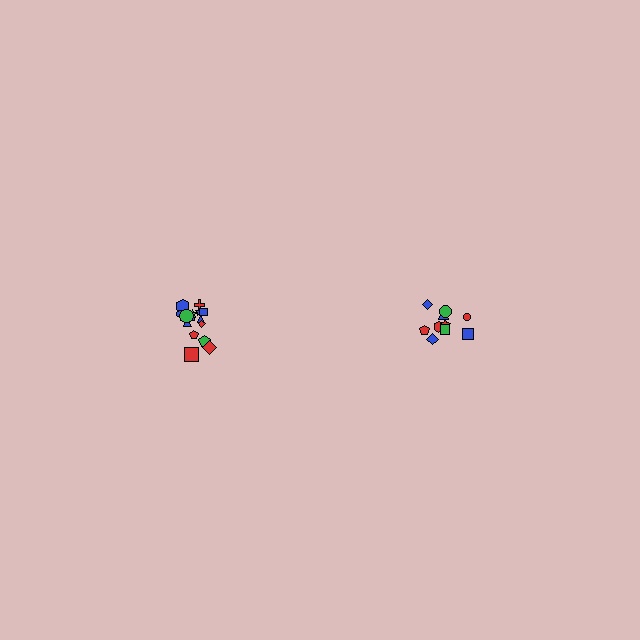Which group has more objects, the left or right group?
The left group.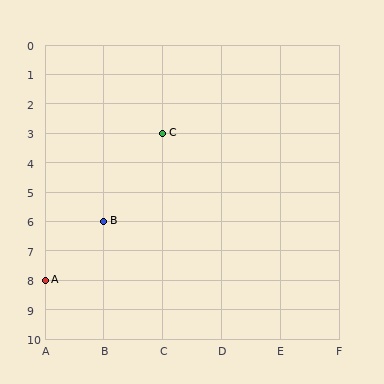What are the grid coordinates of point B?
Point B is at grid coordinates (B, 6).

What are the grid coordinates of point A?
Point A is at grid coordinates (A, 8).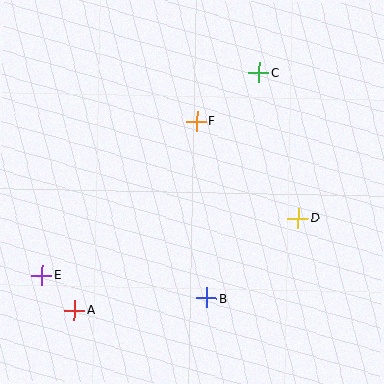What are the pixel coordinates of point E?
Point E is at (42, 276).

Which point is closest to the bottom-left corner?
Point A is closest to the bottom-left corner.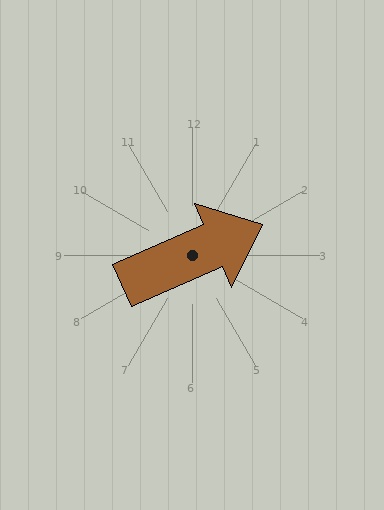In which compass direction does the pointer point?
Northeast.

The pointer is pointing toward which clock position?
Roughly 2 o'clock.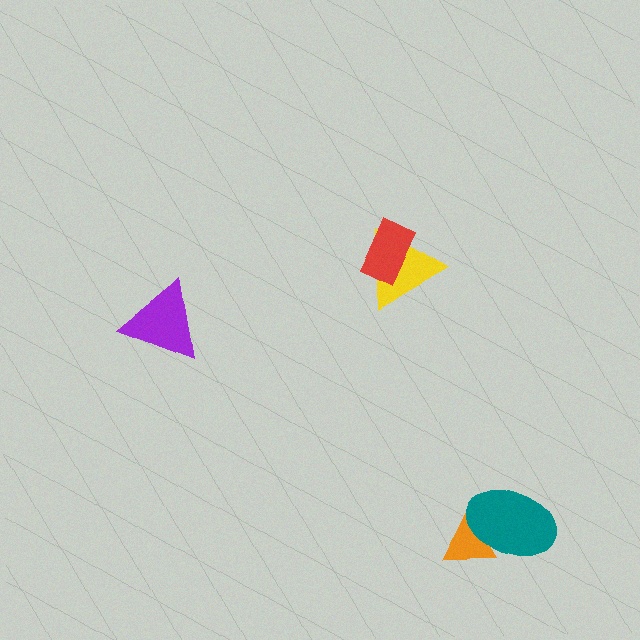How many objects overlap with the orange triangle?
1 object overlaps with the orange triangle.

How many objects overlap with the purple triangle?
0 objects overlap with the purple triangle.